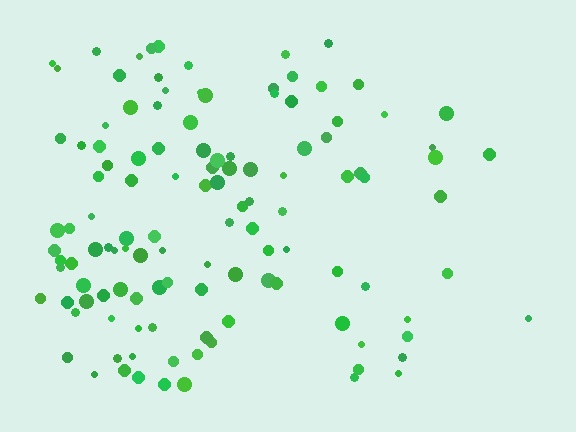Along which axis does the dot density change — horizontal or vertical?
Horizontal.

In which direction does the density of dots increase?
From right to left, with the left side densest.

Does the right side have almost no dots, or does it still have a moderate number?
Still a moderate number, just noticeably fewer than the left.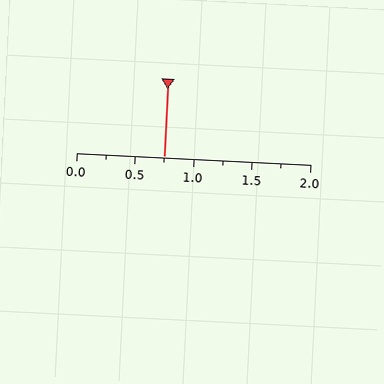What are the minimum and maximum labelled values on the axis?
The axis runs from 0.0 to 2.0.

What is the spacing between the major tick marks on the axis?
The major ticks are spaced 0.5 apart.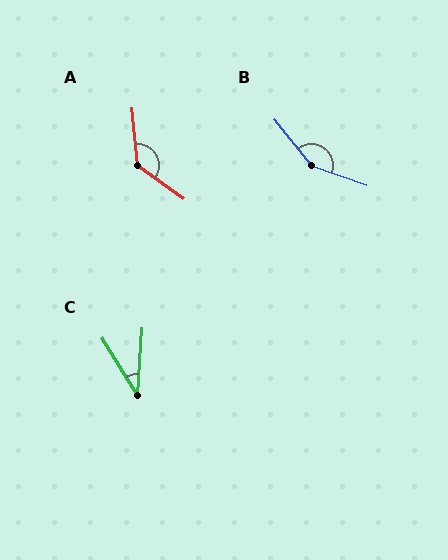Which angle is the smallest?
C, at approximately 35 degrees.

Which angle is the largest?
B, at approximately 148 degrees.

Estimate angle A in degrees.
Approximately 132 degrees.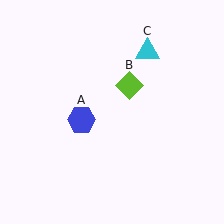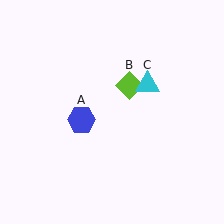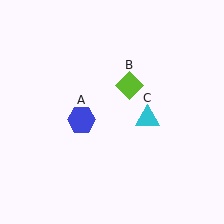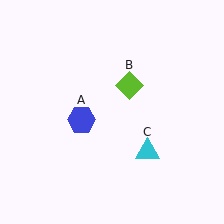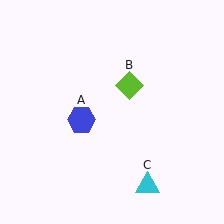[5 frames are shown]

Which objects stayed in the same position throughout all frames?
Blue hexagon (object A) and lime diamond (object B) remained stationary.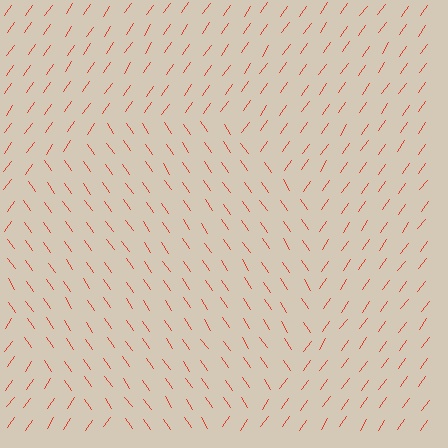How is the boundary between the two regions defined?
The boundary is defined purely by a change in line orientation (approximately 69 degrees difference). All lines are the same color and thickness.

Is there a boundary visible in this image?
Yes, there is a texture boundary formed by a change in line orientation.